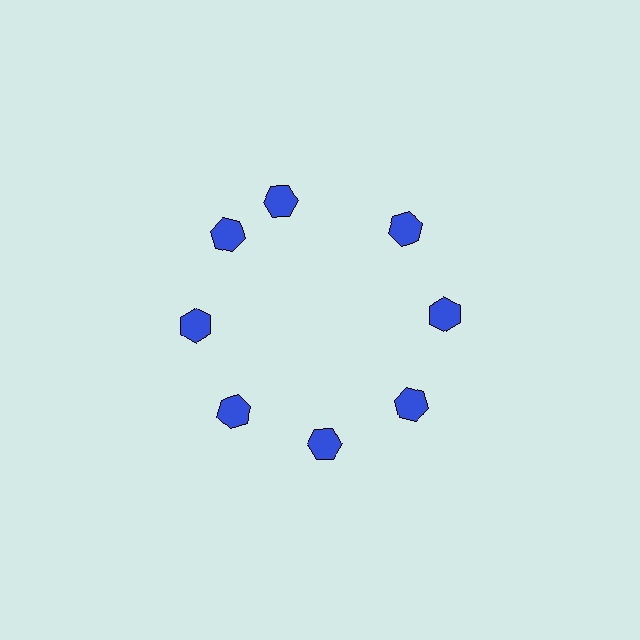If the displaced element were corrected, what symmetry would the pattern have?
It would have 8-fold rotational symmetry — the pattern would map onto itself every 45 degrees.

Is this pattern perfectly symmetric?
No. The 8 blue hexagons are arranged in a ring, but one element near the 12 o'clock position is rotated out of alignment along the ring, breaking the 8-fold rotational symmetry.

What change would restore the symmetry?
The symmetry would be restored by rotating it back into even spacing with its neighbors so that all 8 hexagons sit at equal angles and equal distance from the center.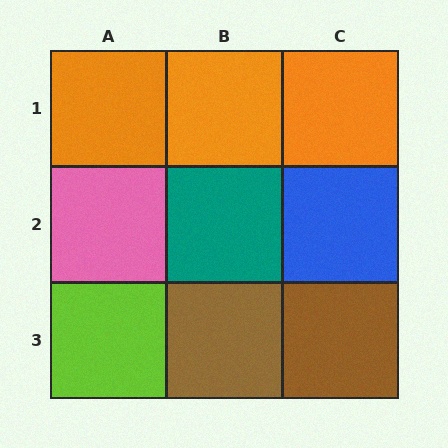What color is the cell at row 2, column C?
Blue.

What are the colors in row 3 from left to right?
Lime, brown, brown.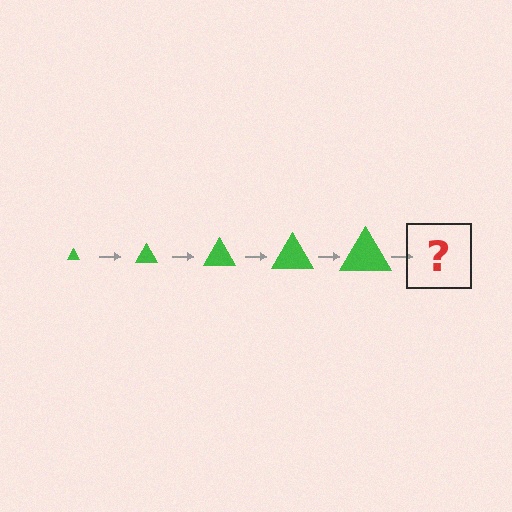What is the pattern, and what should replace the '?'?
The pattern is that the triangle gets progressively larger each step. The '?' should be a green triangle, larger than the previous one.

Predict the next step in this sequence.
The next step is a green triangle, larger than the previous one.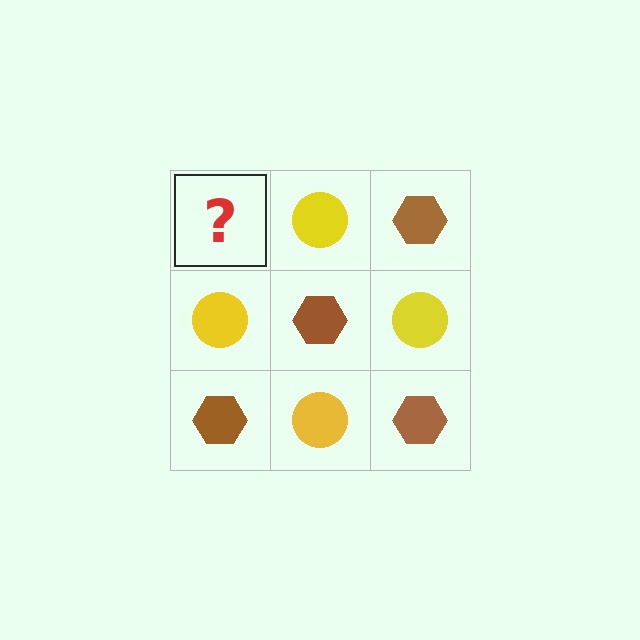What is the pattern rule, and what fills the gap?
The rule is that it alternates brown hexagon and yellow circle in a checkerboard pattern. The gap should be filled with a brown hexagon.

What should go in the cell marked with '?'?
The missing cell should contain a brown hexagon.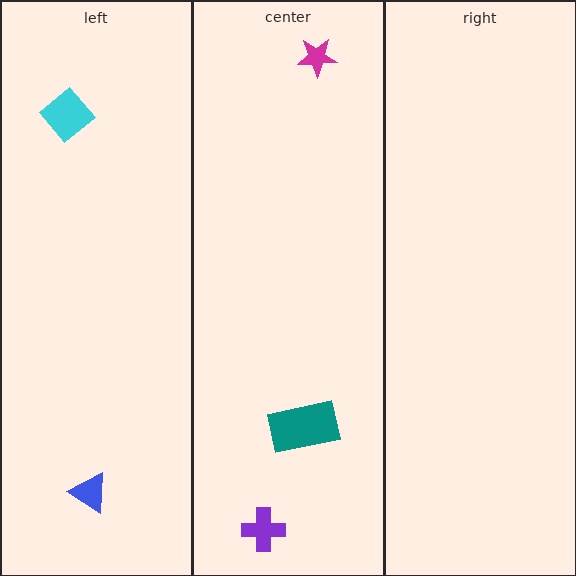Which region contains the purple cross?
The center region.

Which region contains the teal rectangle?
The center region.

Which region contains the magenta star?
The center region.